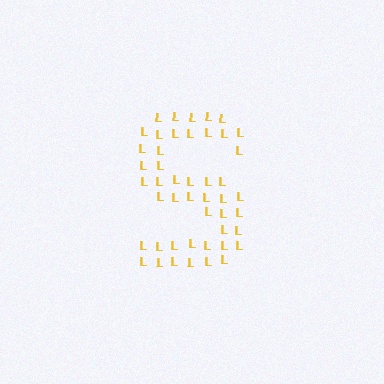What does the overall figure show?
The overall figure shows the letter S.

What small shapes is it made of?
It is made of small letter L's.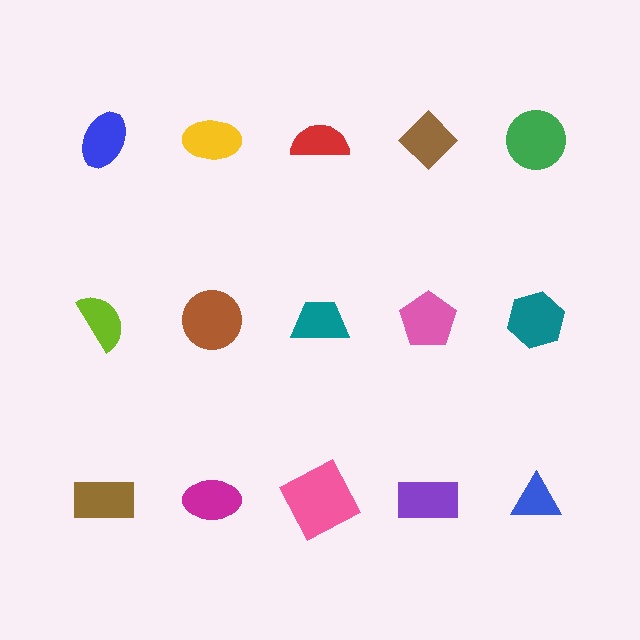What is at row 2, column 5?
A teal hexagon.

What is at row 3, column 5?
A blue triangle.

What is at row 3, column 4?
A purple rectangle.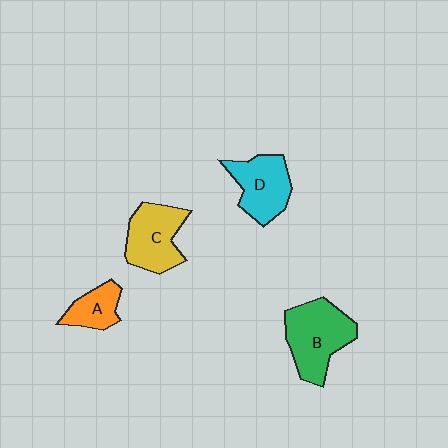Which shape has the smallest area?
Shape A (orange).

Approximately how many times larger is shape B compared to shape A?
Approximately 2.1 times.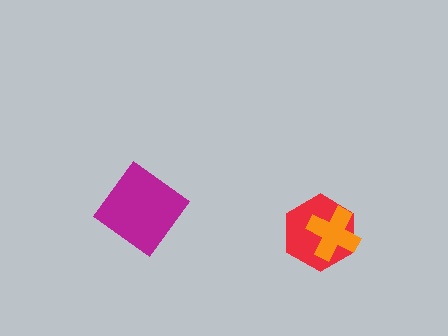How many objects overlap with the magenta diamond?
0 objects overlap with the magenta diamond.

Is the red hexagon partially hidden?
Yes, it is partially covered by another shape.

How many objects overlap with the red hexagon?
1 object overlaps with the red hexagon.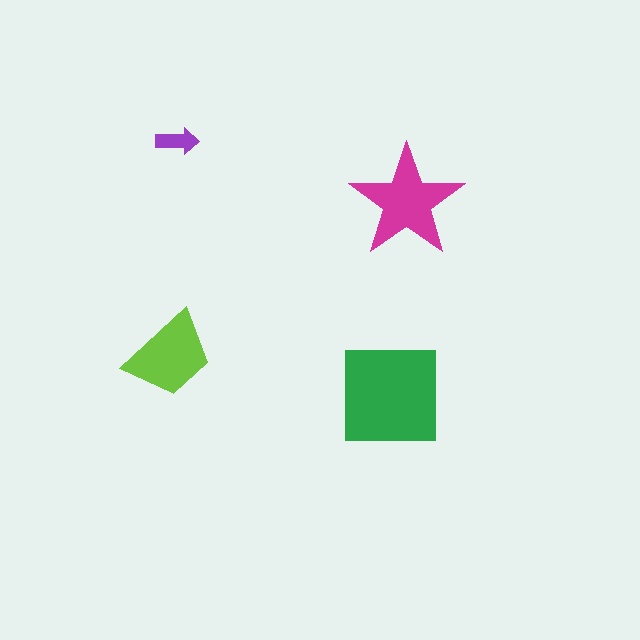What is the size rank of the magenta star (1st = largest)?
2nd.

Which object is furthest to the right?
The magenta star is rightmost.